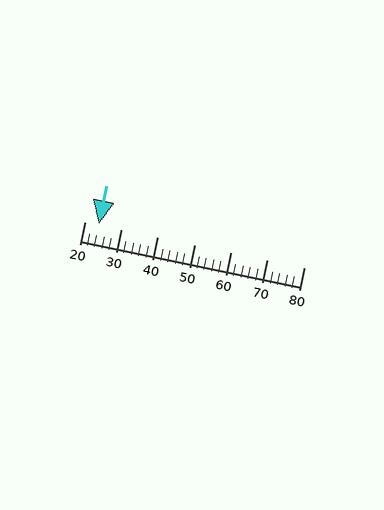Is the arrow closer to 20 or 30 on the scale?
The arrow is closer to 20.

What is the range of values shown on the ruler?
The ruler shows values from 20 to 80.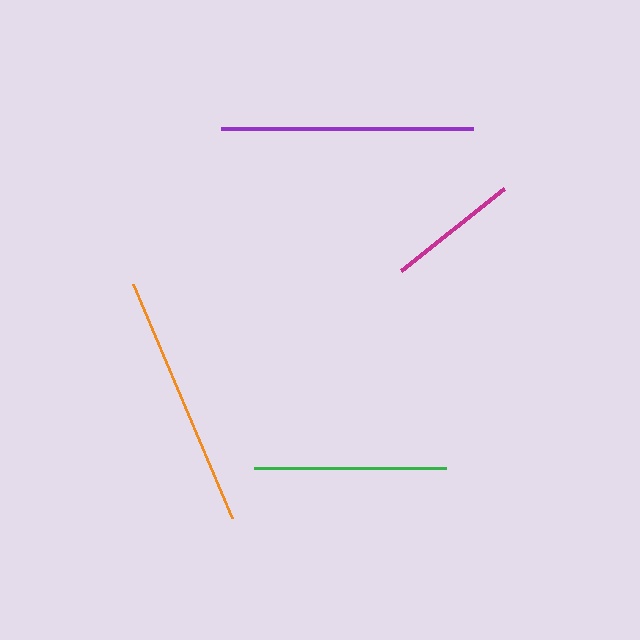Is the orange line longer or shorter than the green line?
The orange line is longer than the green line.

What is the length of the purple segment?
The purple segment is approximately 252 pixels long.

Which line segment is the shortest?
The magenta line is the shortest at approximately 131 pixels.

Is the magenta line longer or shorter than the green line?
The green line is longer than the magenta line.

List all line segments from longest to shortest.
From longest to shortest: orange, purple, green, magenta.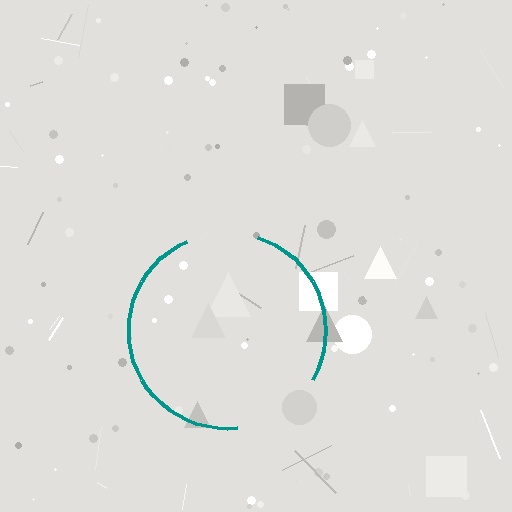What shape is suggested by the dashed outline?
The dashed outline suggests a circle.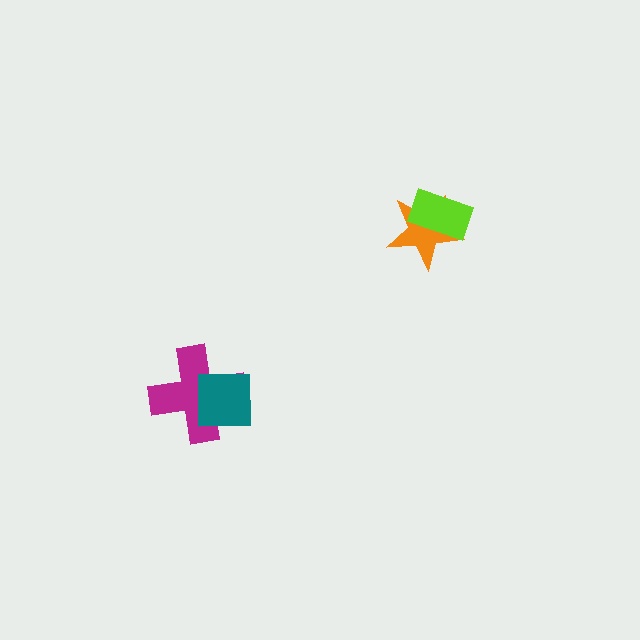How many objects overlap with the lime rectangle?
1 object overlaps with the lime rectangle.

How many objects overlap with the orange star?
1 object overlaps with the orange star.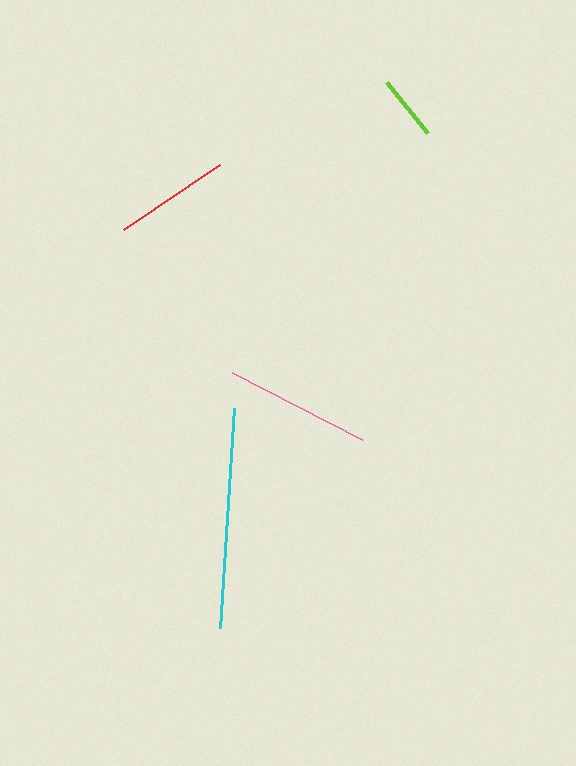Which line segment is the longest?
The cyan line is the longest at approximately 221 pixels.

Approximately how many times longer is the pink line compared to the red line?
The pink line is approximately 1.3 times the length of the red line.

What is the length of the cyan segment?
The cyan segment is approximately 221 pixels long.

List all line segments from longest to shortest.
From longest to shortest: cyan, pink, red, lime.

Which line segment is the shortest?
The lime line is the shortest at approximately 66 pixels.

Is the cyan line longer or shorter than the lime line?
The cyan line is longer than the lime line.